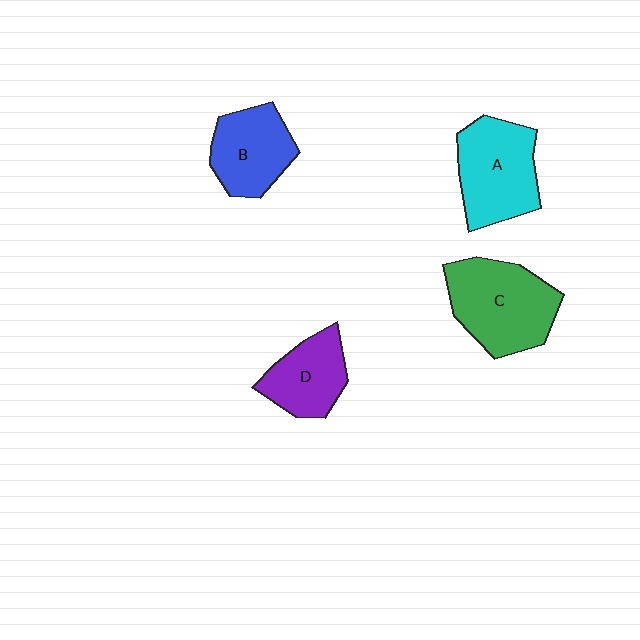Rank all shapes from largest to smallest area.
From largest to smallest: C (green), A (cyan), B (blue), D (purple).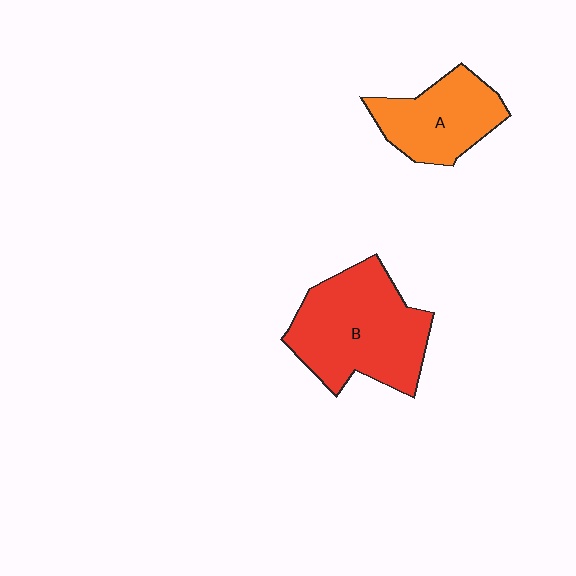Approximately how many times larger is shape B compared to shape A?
Approximately 1.6 times.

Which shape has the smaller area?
Shape A (orange).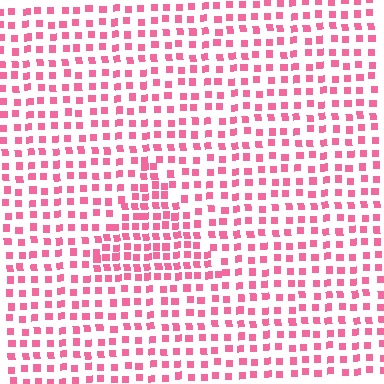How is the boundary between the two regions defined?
The boundary is defined by a change in element density (approximately 1.6x ratio). All elements are the same color, size, and shape.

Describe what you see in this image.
The image contains small pink elements arranged at two different densities. A triangle-shaped region is visible where the elements are more densely packed than the surrounding area.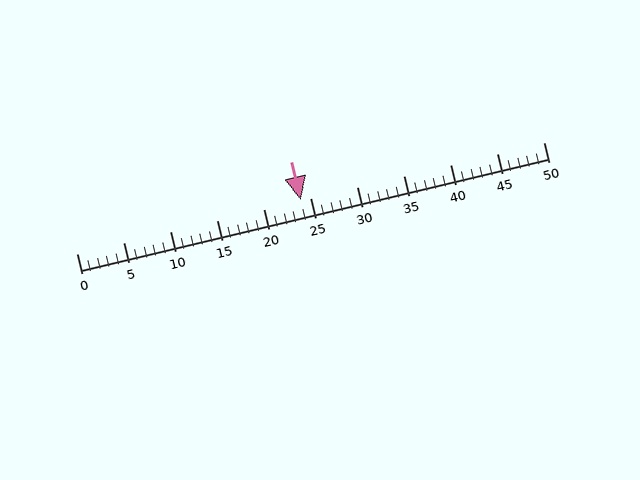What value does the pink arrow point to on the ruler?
The pink arrow points to approximately 24.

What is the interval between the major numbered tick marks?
The major tick marks are spaced 5 units apart.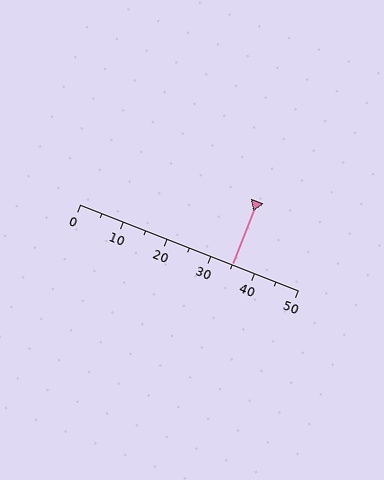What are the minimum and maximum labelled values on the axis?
The axis runs from 0 to 50.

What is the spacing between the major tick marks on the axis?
The major ticks are spaced 10 apart.